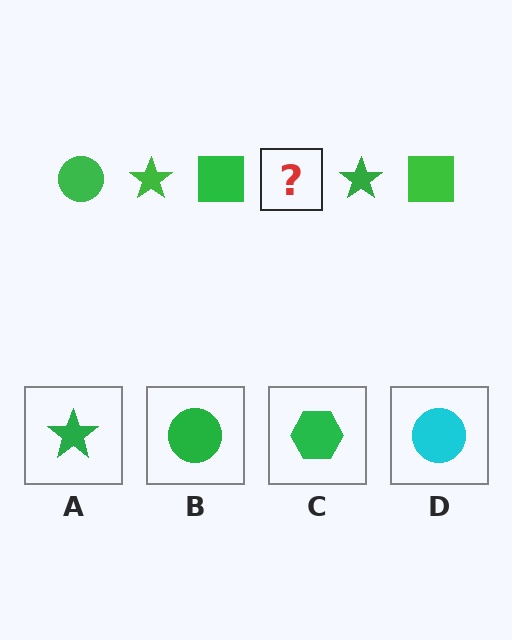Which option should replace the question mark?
Option B.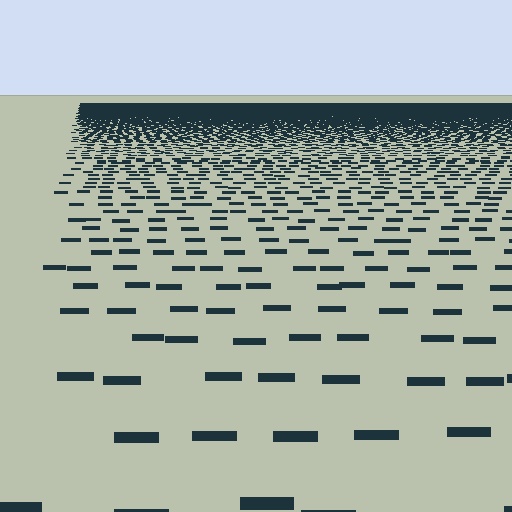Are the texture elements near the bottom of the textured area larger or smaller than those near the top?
Larger. Near the bottom, elements are closer to the viewer and appear at a bigger on-screen size.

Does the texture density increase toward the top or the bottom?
Density increases toward the top.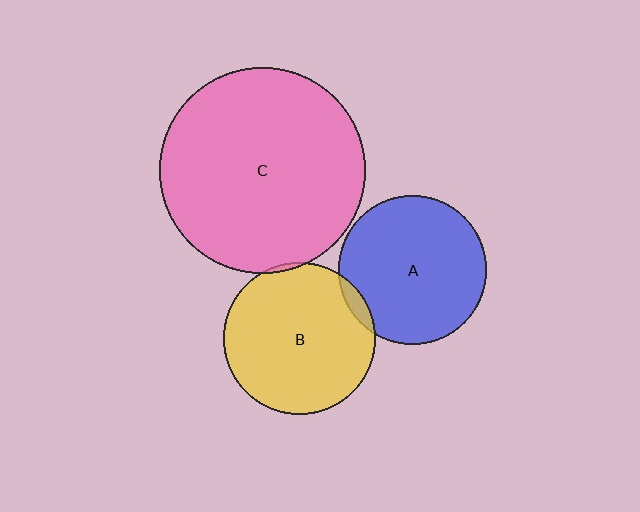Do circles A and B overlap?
Yes.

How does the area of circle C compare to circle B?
Approximately 1.8 times.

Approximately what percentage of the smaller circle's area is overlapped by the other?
Approximately 5%.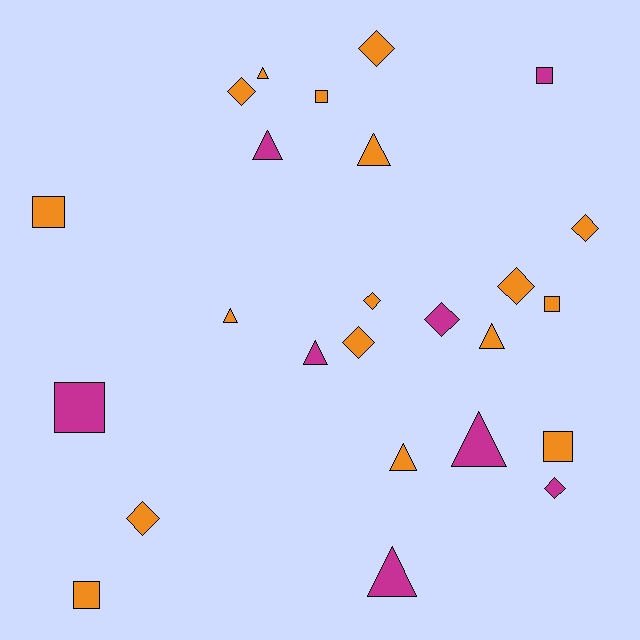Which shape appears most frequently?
Triangle, with 9 objects.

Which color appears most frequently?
Orange, with 17 objects.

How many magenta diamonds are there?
There are 2 magenta diamonds.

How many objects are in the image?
There are 25 objects.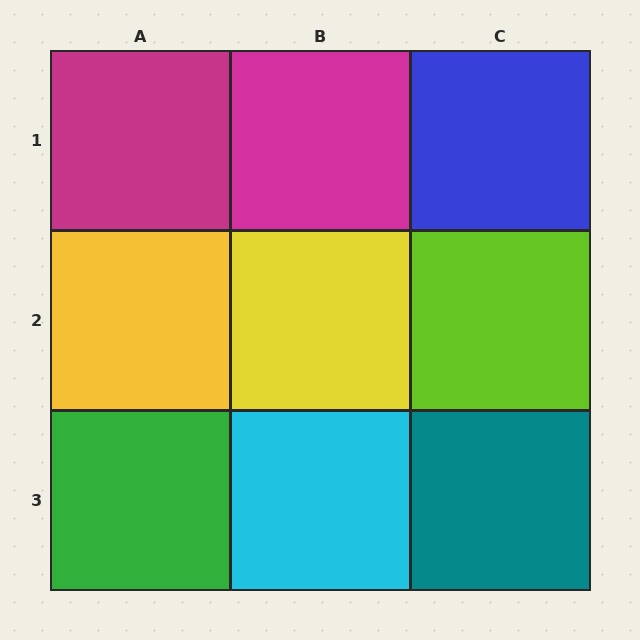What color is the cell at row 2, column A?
Yellow.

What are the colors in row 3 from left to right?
Green, cyan, teal.